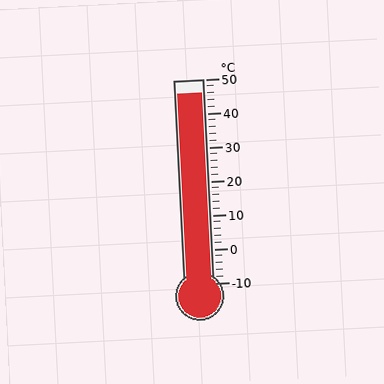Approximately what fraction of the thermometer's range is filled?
The thermometer is filled to approximately 95% of its range.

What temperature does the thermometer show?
The thermometer shows approximately 46°C.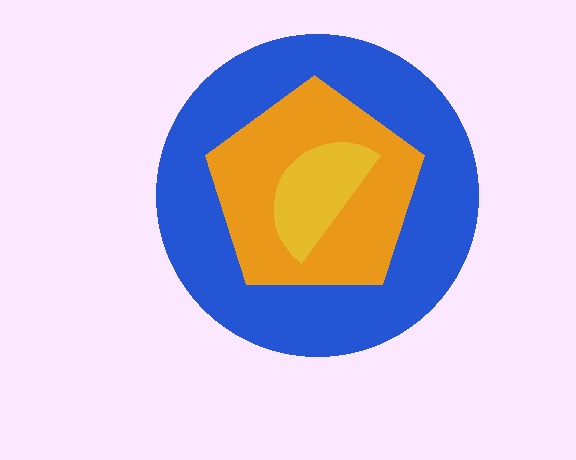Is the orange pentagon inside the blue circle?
Yes.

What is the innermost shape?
The yellow semicircle.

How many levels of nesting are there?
3.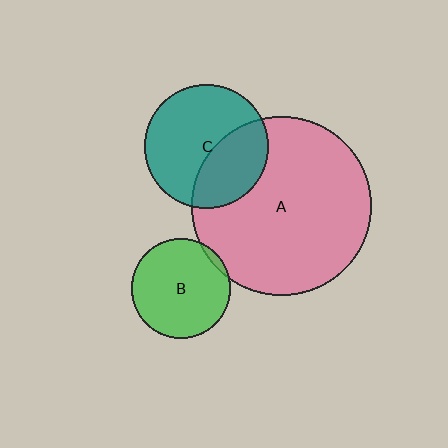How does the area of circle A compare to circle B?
Approximately 3.3 times.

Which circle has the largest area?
Circle A (pink).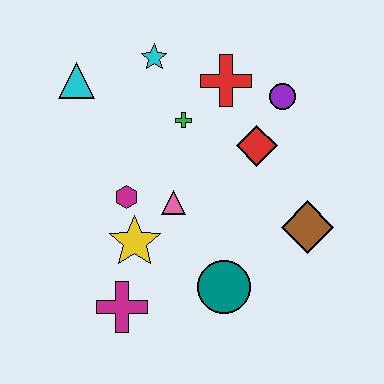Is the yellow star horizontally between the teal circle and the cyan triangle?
Yes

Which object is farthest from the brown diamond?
The cyan triangle is farthest from the brown diamond.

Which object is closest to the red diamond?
The purple circle is closest to the red diamond.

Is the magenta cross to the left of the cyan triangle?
No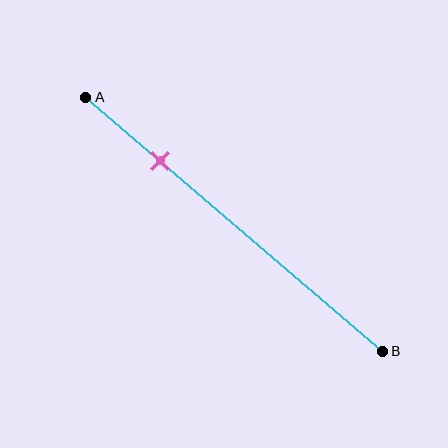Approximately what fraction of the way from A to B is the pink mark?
The pink mark is approximately 25% of the way from A to B.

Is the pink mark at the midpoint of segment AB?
No, the mark is at about 25% from A, not at the 50% midpoint.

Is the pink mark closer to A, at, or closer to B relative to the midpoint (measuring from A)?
The pink mark is closer to point A than the midpoint of segment AB.